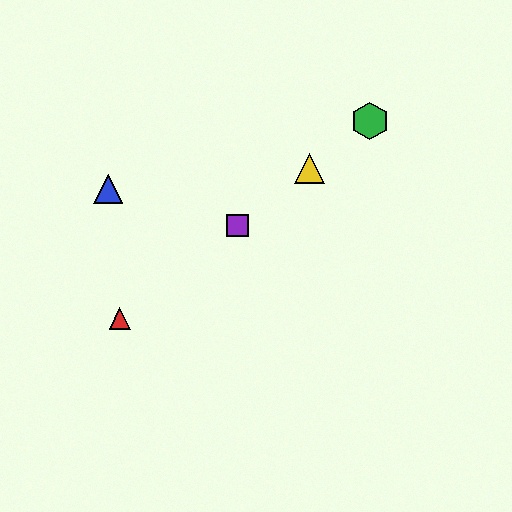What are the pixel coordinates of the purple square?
The purple square is at (238, 225).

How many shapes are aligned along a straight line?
4 shapes (the red triangle, the green hexagon, the yellow triangle, the purple square) are aligned along a straight line.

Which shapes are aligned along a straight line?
The red triangle, the green hexagon, the yellow triangle, the purple square are aligned along a straight line.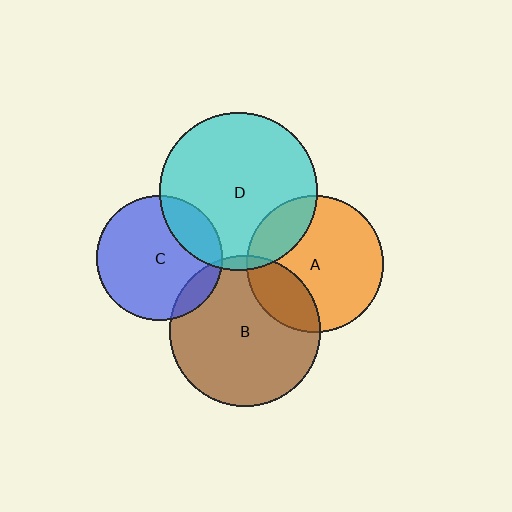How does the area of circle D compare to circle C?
Approximately 1.6 times.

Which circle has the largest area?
Circle D (cyan).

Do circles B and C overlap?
Yes.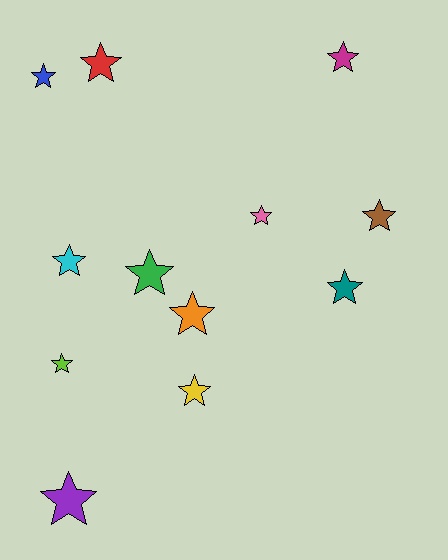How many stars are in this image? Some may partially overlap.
There are 12 stars.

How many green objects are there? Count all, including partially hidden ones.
There is 1 green object.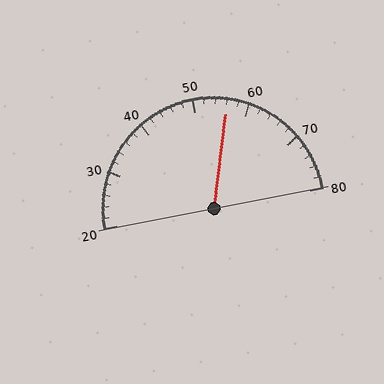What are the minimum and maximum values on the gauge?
The gauge ranges from 20 to 80.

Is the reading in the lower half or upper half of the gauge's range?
The reading is in the upper half of the range (20 to 80).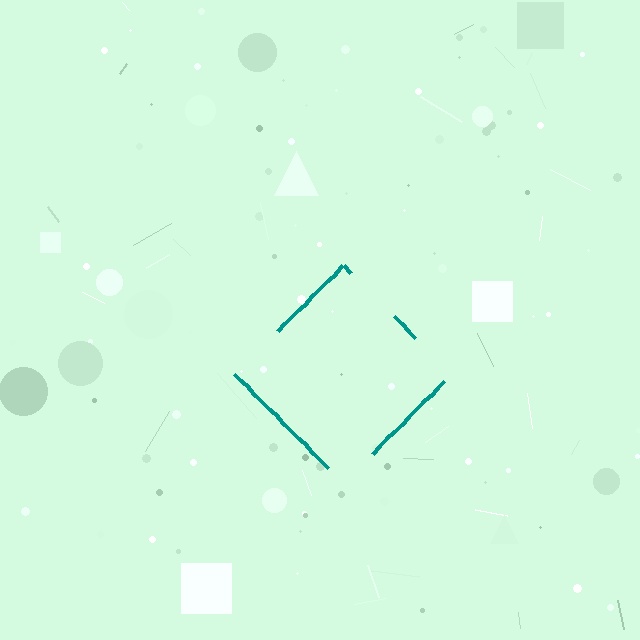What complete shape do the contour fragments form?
The contour fragments form a diamond.